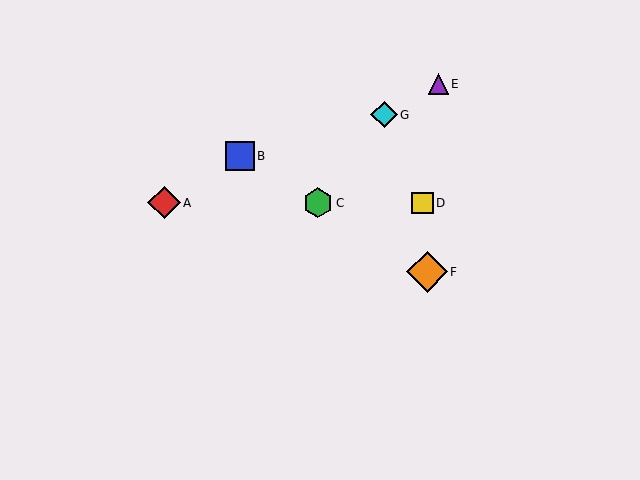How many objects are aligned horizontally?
3 objects (A, C, D) are aligned horizontally.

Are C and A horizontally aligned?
Yes, both are at y≈203.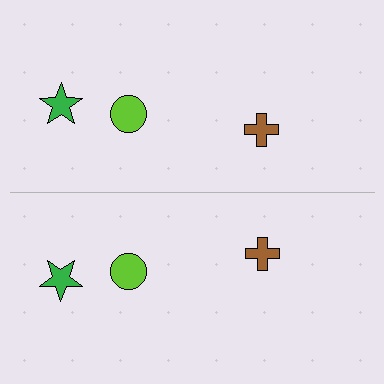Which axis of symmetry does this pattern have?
The pattern has a horizontal axis of symmetry running through the center of the image.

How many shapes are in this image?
There are 6 shapes in this image.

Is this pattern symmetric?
Yes, this pattern has bilateral (reflection) symmetry.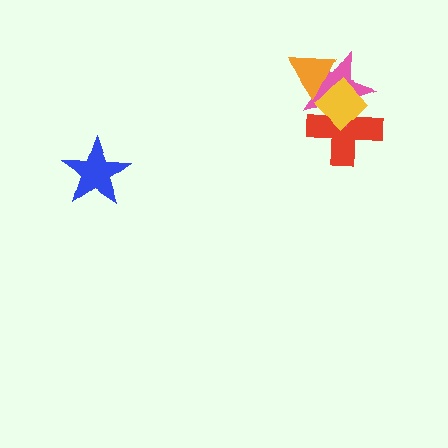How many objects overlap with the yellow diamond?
3 objects overlap with the yellow diamond.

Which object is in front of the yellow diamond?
The orange triangle is in front of the yellow diamond.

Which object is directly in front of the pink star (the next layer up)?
The yellow diamond is directly in front of the pink star.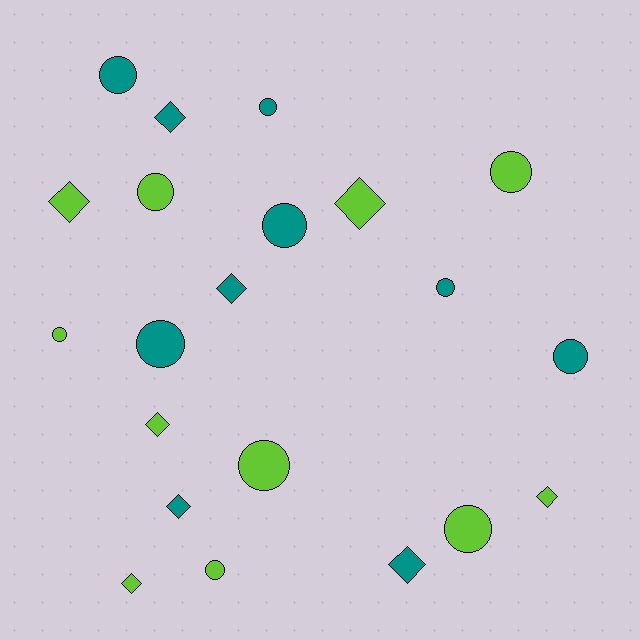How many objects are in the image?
There are 21 objects.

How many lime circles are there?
There are 6 lime circles.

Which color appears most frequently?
Lime, with 11 objects.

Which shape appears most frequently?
Circle, with 12 objects.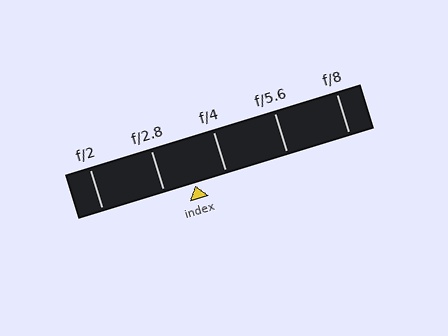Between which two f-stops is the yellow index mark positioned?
The index mark is between f/2.8 and f/4.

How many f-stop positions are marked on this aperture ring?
There are 5 f-stop positions marked.